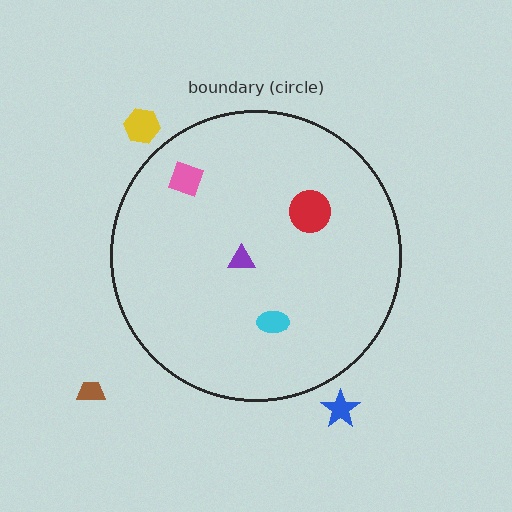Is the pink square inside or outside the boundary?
Inside.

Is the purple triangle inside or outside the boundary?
Inside.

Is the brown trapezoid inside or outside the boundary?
Outside.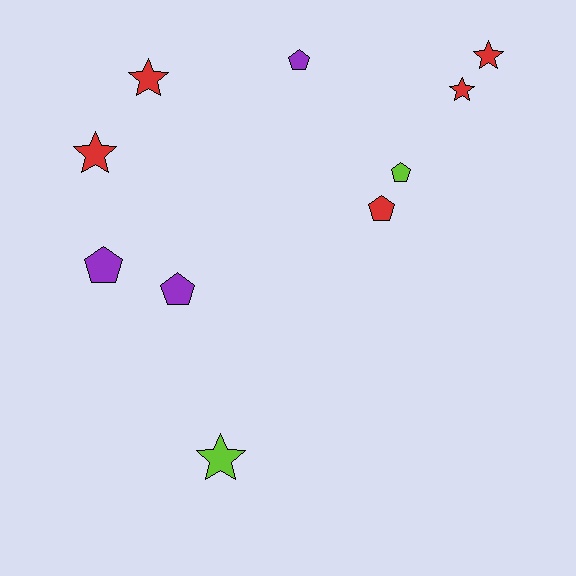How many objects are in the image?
There are 10 objects.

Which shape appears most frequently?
Pentagon, with 5 objects.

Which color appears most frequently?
Red, with 5 objects.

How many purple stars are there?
There are no purple stars.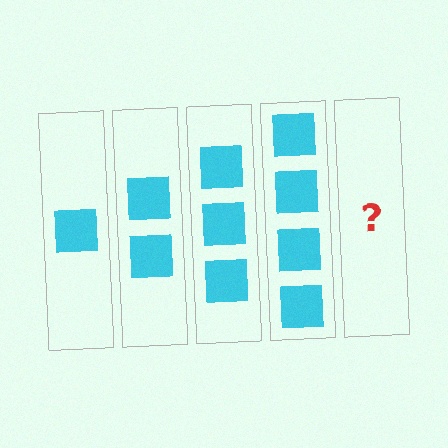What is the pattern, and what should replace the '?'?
The pattern is that each step adds one more square. The '?' should be 5 squares.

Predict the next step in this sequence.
The next step is 5 squares.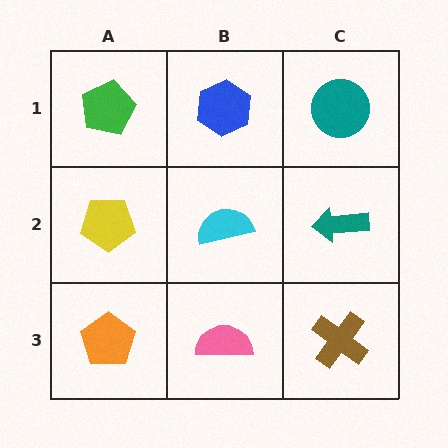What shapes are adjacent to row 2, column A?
A green pentagon (row 1, column A), an orange pentagon (row 3, column A), a cyan semicircle (row 2, column B).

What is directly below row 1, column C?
A teal arrow.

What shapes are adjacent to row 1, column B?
A cyan semicircle (row 2, column B), a green pentagon (row 1, column A), a teal circle (row 1, column C).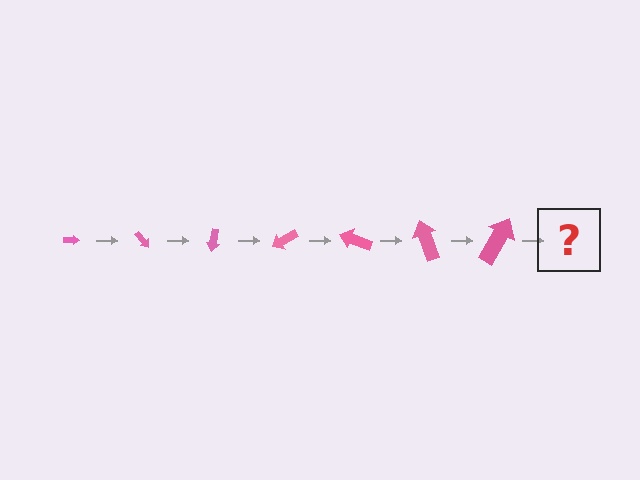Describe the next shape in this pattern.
It should be an arrow, larger than the previous one and rotated 350 degrees from the start.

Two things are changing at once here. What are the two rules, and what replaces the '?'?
The two rules are that the arrow grows larger each step and it rotates 50 degrees each step. The '?' should be an arrow, larger than the previous one and rotated 350 degrees from the start.